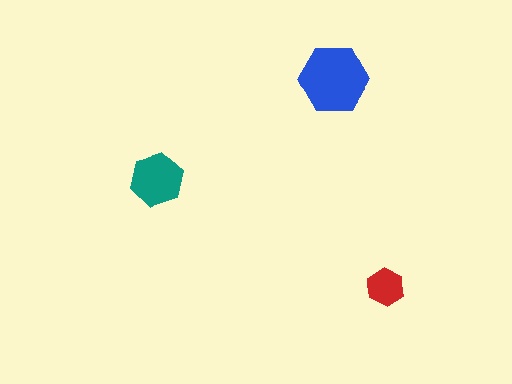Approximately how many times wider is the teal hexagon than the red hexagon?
About 1.5 times wider.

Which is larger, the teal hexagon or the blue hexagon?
The blue one.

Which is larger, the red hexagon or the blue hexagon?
The blue one.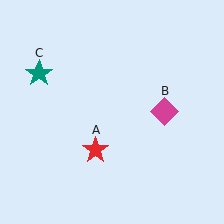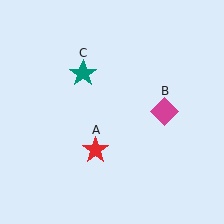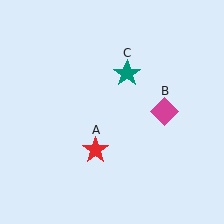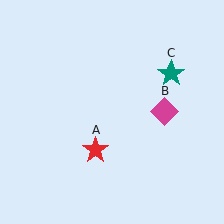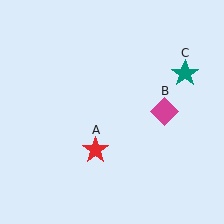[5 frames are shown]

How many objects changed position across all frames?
1 object changed position: teal star (object C).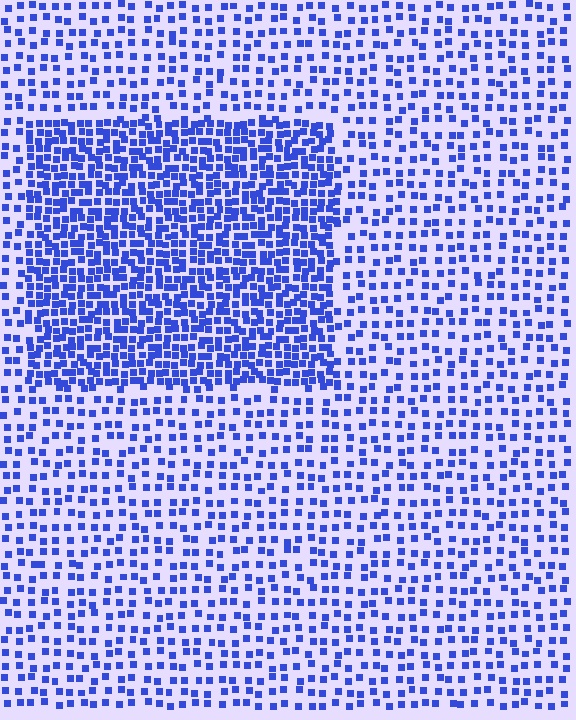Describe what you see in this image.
The image contains small blue elements arranged at two different densities. A rectangle-shaped region is visible where the elements are more densely packed than the surrounding area.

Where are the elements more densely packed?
The elements are more densely packed inside the rectangle boundary.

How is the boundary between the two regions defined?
The boundary is defined by a change in element density (approximately 2.2x ratio). All elements are the same color, size, and shape.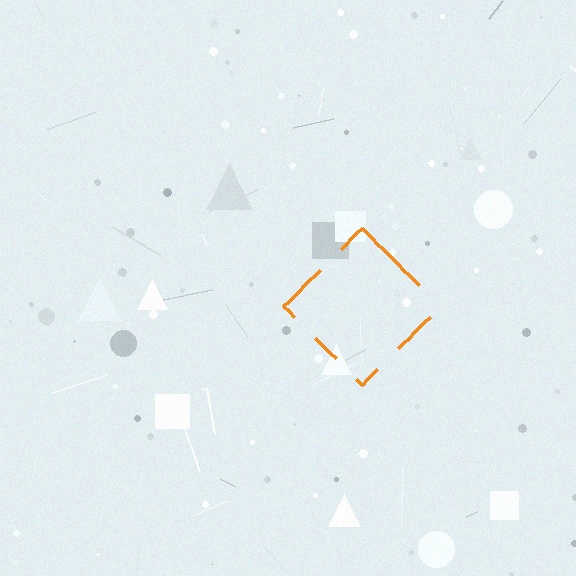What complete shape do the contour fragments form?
The contour fragments form a diamond.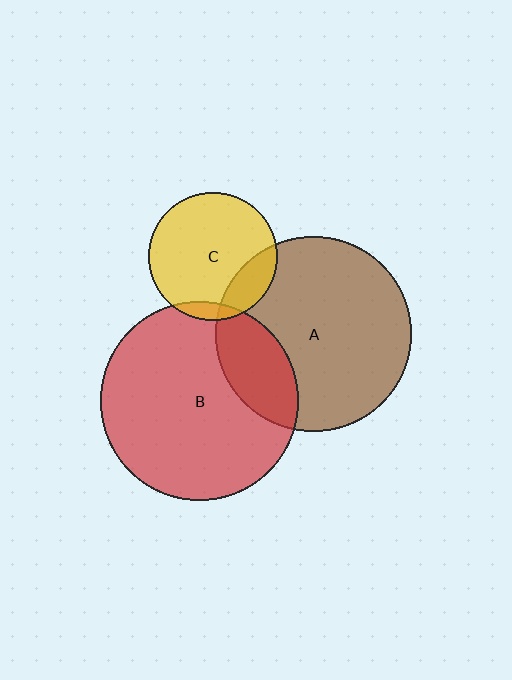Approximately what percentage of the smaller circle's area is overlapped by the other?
Approximately 5%.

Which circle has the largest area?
Circle B (red).